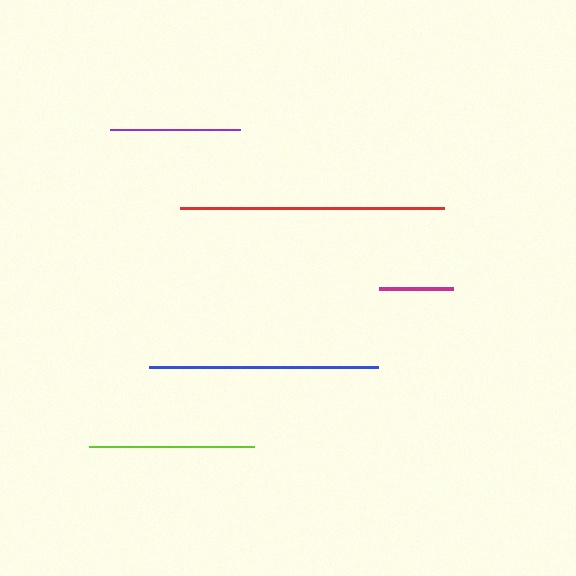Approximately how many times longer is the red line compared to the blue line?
The red line is approximately 1.2 times the length of the blue line.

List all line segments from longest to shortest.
From longest to shortest: red, blue, lime, purple, magenta.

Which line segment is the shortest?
The magenta line is the shortest at approximately 73 pixels.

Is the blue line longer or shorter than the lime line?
The blue line is longer than the lime line.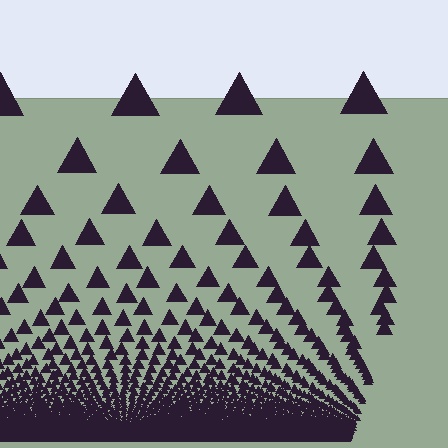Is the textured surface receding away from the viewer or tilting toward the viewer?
The surface appears to tilt toward the viewer. Texture elements get larger and sparser toward the top.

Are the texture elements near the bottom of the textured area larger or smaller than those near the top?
Smaller. The gradient is inverted — elements near the bottom are smaller and denser.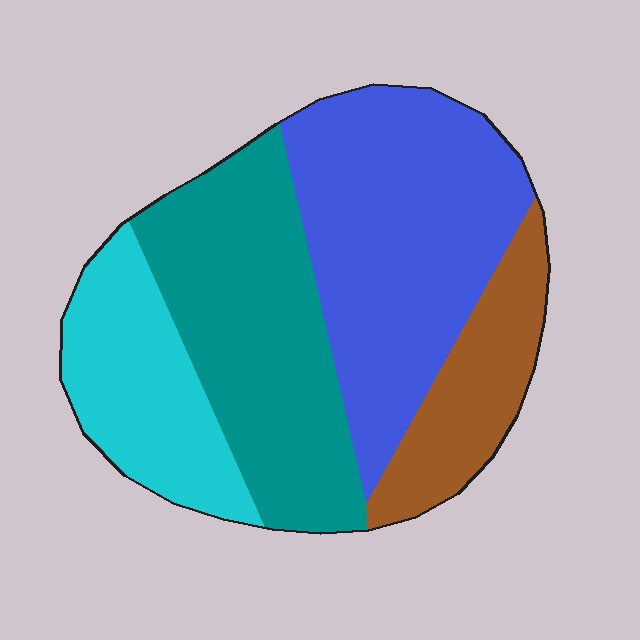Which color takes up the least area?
Brown, at roughly 15%.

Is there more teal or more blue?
Blue.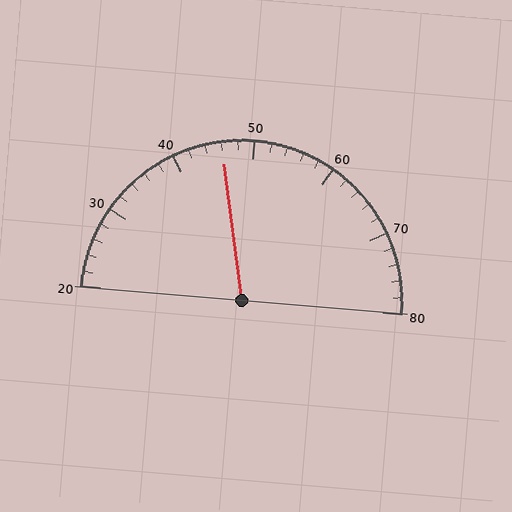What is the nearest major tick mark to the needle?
The nearest major tick mark is 50.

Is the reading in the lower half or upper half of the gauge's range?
The reading is in the lower half of the range (20 to 80).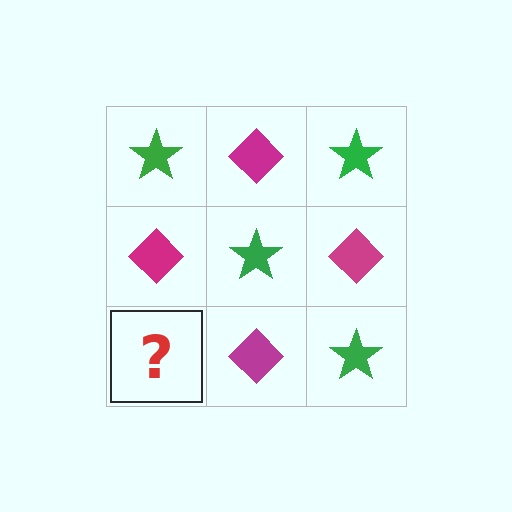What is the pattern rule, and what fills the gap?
The rule is that it alternates green star and magenta diamond in a checkerboard pattern. The gap should be filled with a green star.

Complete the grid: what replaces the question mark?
The question mark should be replaced with a green star.